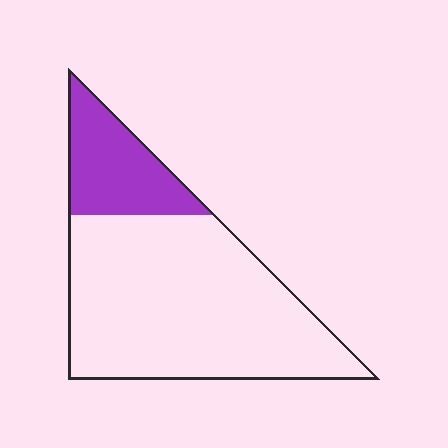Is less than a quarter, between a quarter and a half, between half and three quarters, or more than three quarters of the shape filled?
Less than a quarter.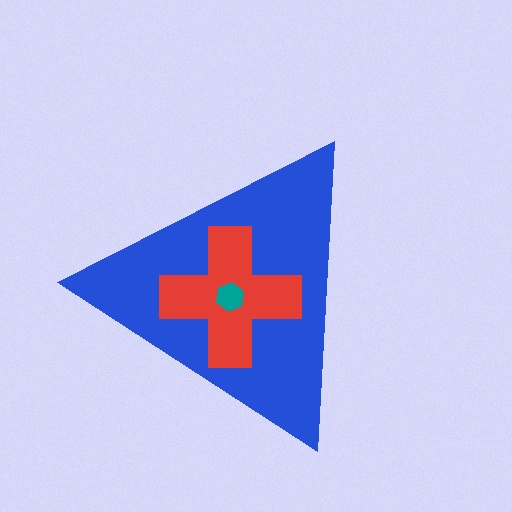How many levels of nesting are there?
3.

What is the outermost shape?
The blue triangle.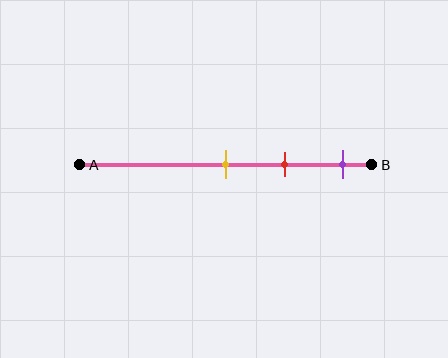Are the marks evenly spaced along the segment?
Yes, the marks are approximately evenly spaced.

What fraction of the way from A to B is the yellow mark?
The yellow mark is approximately 50% (0.5) of the way from A to B.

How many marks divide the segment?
There are 3 marks dividing the segment.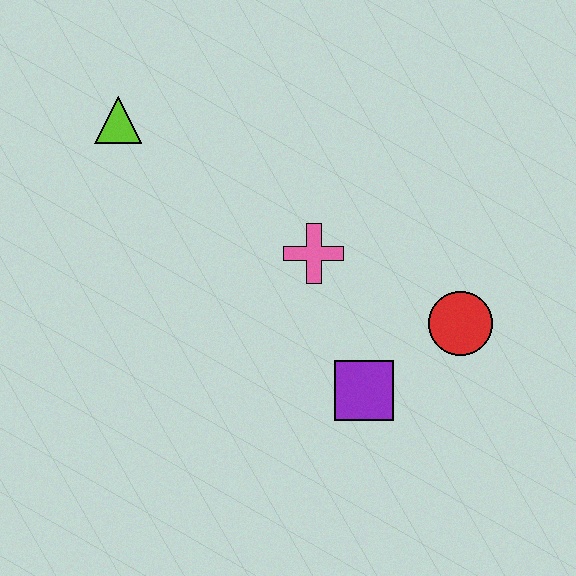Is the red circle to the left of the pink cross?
No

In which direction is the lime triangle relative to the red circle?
The lime triangle is to the left of the red circle.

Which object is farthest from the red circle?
The lime triangle is farthest from the red circle.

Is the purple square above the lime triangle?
No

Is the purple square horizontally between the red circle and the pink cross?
Yes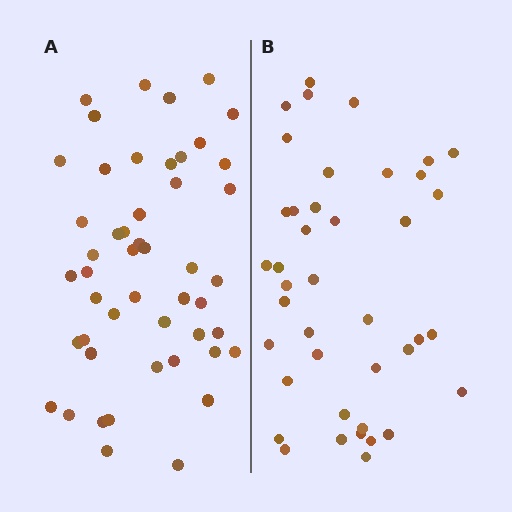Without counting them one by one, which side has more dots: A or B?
Region A (the left region) has more dots.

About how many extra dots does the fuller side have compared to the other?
Region A has roughly 8 or so more dots than region B.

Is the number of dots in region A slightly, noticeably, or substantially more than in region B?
Region A has only slightly more — the two regions are fairly close. The ratio is roughly 1.2 to 1.